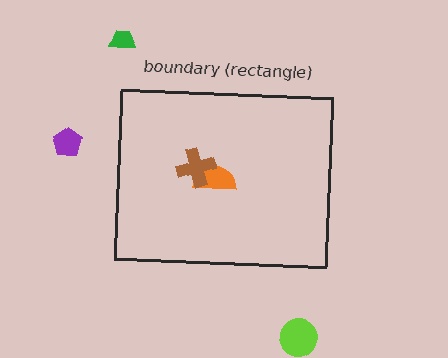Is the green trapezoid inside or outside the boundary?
Outside.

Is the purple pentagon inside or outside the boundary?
Outside.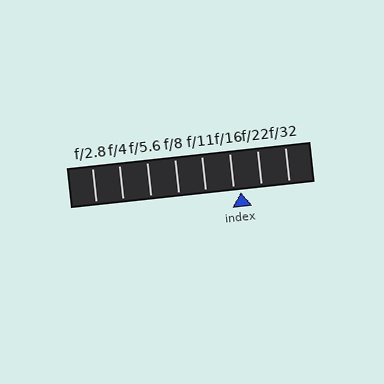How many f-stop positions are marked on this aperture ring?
There are 8 f-stop positions marked.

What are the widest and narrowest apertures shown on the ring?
The widest aperture shown is f/2.8 and the narrowest is f/32.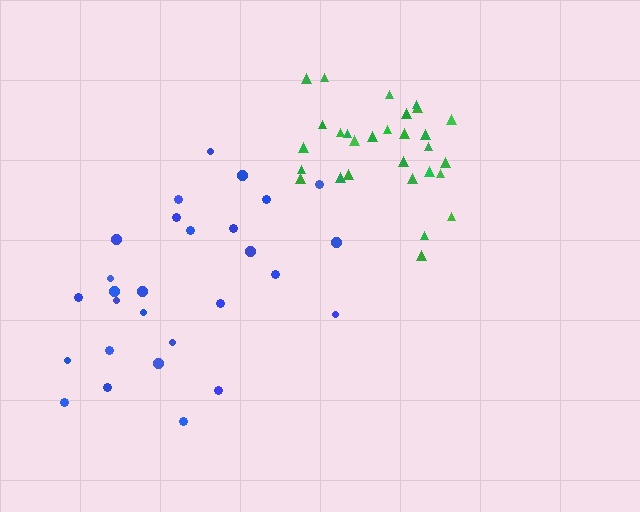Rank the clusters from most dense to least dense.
green, blue.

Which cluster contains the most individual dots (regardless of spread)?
Green (29).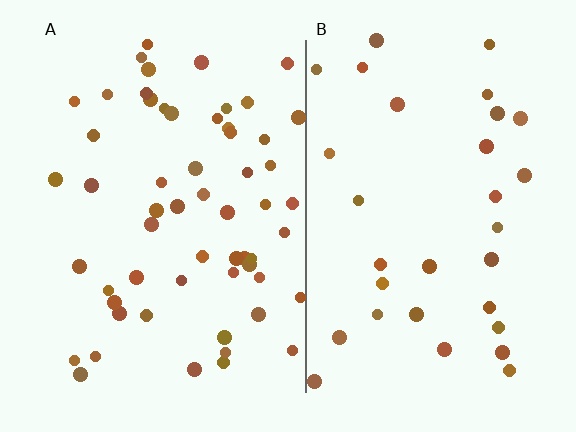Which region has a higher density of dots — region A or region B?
A (the left).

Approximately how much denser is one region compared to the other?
Approximately 1.8× — region A over region B.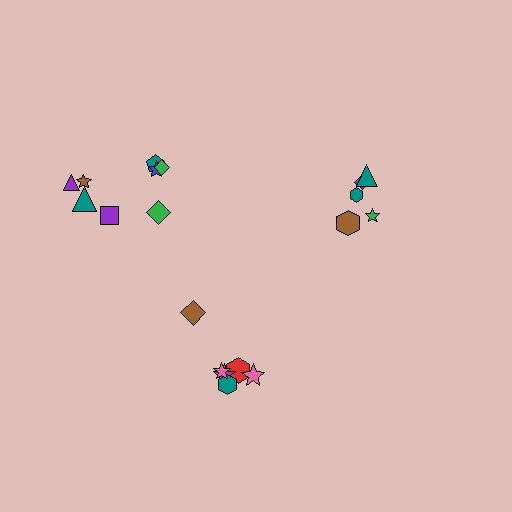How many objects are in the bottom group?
There are 6 objects.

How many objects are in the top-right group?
There are 5 objects.